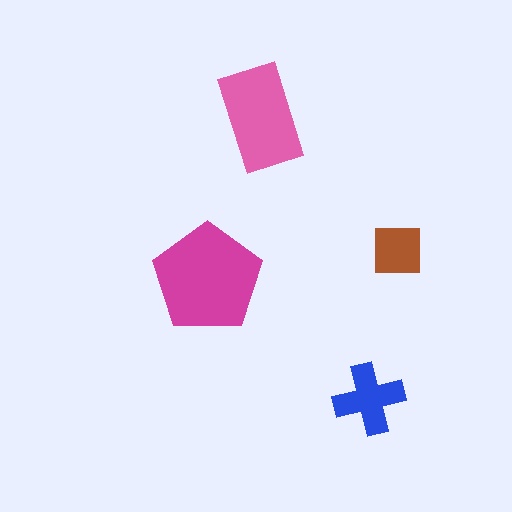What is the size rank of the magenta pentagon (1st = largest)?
1st.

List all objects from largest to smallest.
The magenta pentagon, the pink rectangle, the blue cross, the brown square.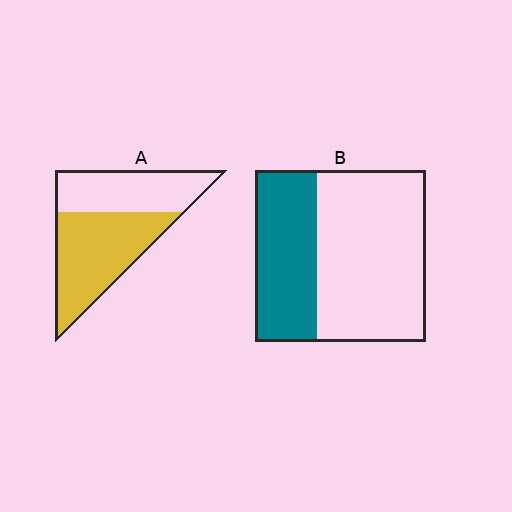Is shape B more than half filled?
No.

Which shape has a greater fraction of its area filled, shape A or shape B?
Shape A.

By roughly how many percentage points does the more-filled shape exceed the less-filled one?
By roughly 20 percentage points (A over B).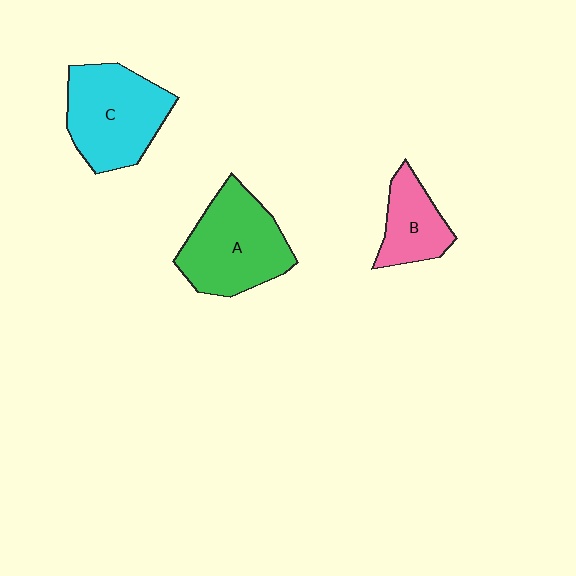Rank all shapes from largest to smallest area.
From largest to smallest: A (green), C (cyan), B (pink).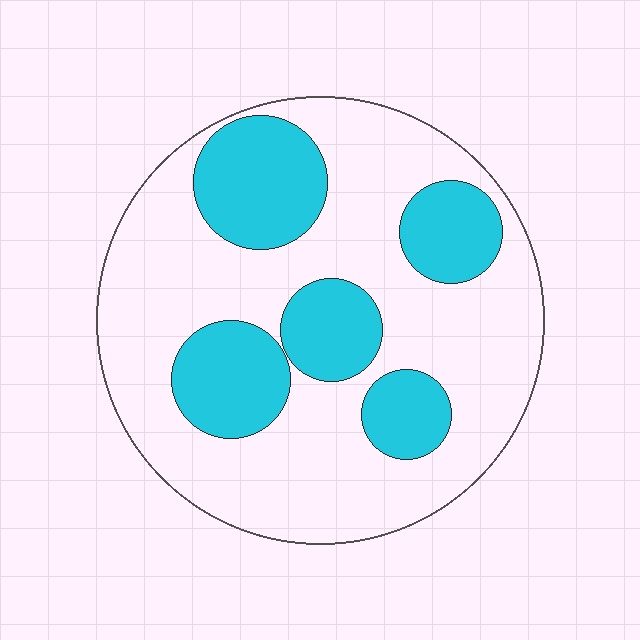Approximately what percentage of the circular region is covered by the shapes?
Approximately 30%.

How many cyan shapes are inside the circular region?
5.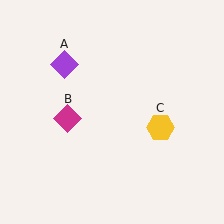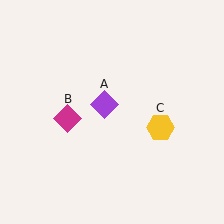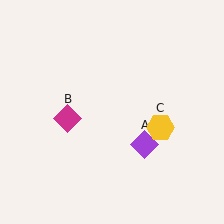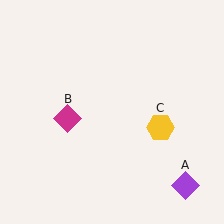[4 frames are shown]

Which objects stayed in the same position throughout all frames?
Magenta diamond (object B) and yellow hexagon (object C) remained stationary.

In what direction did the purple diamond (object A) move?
The purple diamond (object A) moved down and to the right.